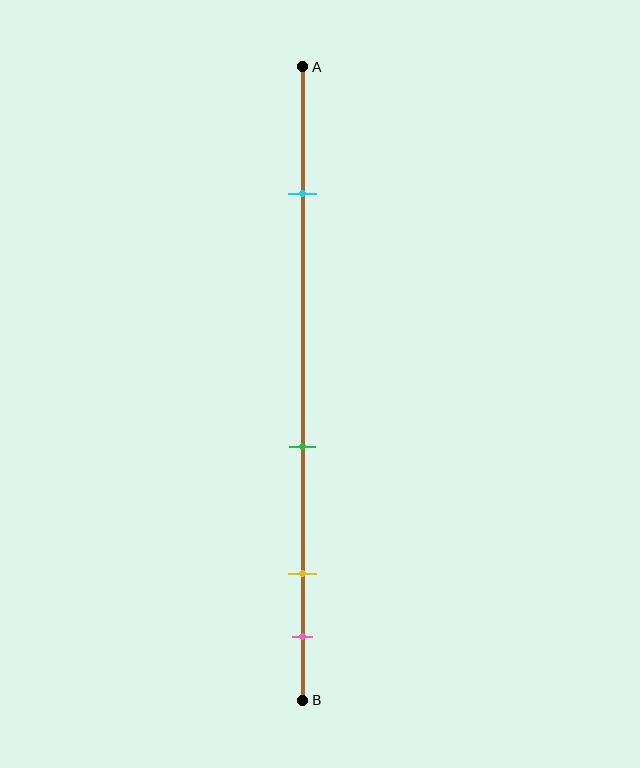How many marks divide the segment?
There are 4 marks dividing the segment.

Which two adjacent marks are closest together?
The yellow and pink marks are the closest adjacent pair.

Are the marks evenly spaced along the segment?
No, the marks are not evenly spaced.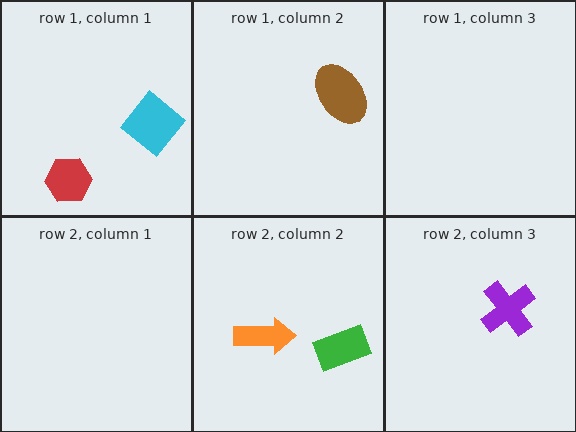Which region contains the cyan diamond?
The row 1, column 1 region.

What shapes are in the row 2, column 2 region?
The orange arrow, the green rectangle.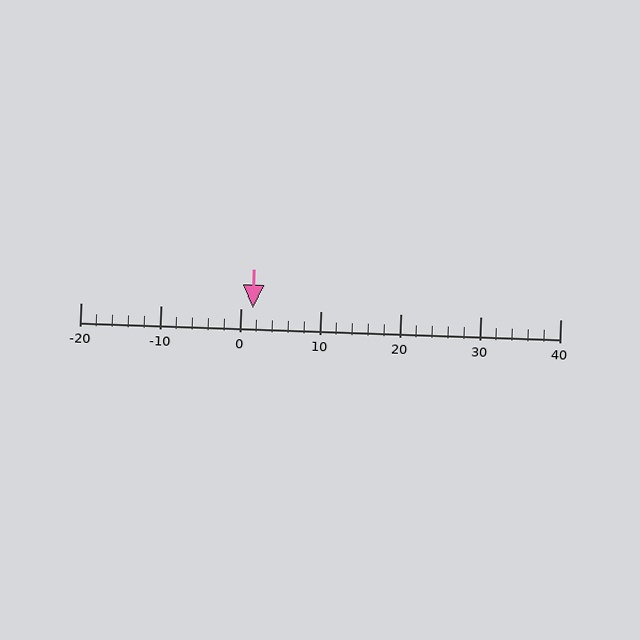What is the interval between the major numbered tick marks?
The major tick marks are spaced 10 units apart.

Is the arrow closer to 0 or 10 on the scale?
The arrow is closer to 0.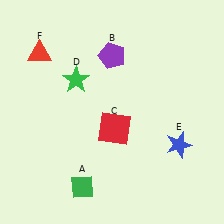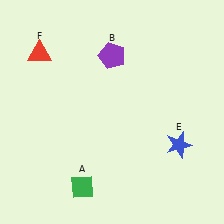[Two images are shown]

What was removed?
The red square (C), the green star (D) were removed in Image 2.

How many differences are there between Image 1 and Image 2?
There are 2 differences between the two images.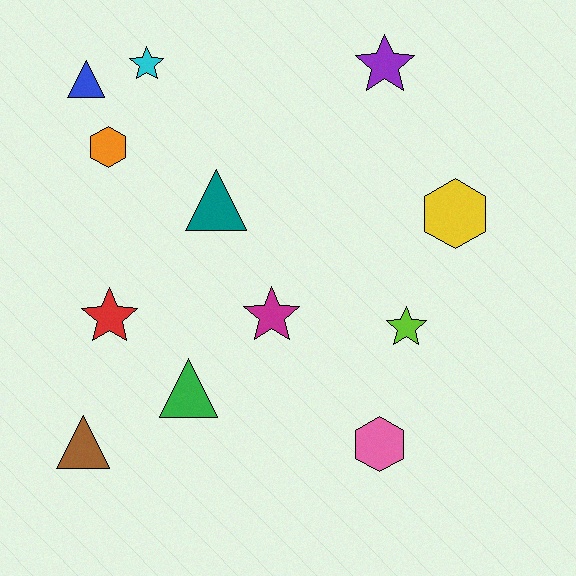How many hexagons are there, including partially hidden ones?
There are 3 hexagons.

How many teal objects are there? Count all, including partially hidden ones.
There is 1 teal object.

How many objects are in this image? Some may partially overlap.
There are 12 objects.